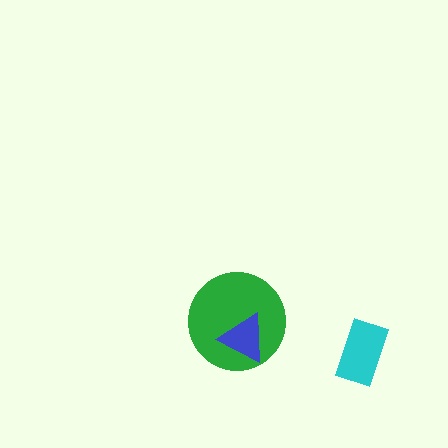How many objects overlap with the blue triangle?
1 object overlaps with the blue triangle.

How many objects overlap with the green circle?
1 object overlaps with the green circle.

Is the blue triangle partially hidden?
No, no other shape covers it.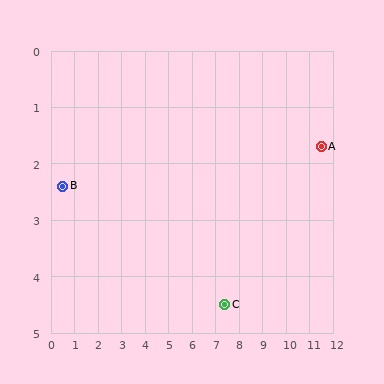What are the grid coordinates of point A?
Point A is at approximately (11.5, 1.7).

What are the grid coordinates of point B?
Point B is at approximately (0.5, 2.4).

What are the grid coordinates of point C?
Point C is at approximately (7.4, 4.5).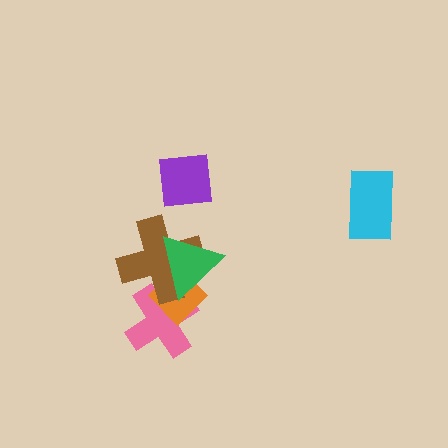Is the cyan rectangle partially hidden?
No, no other shape covers it.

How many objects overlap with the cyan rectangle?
0 objects overlap with the cyan rectangle.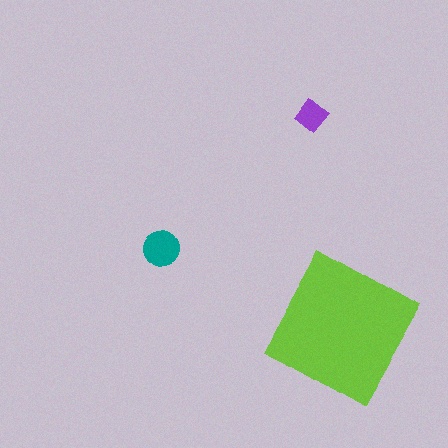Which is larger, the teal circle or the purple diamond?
The teal circle.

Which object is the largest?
The lime square.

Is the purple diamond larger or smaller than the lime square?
Smaller.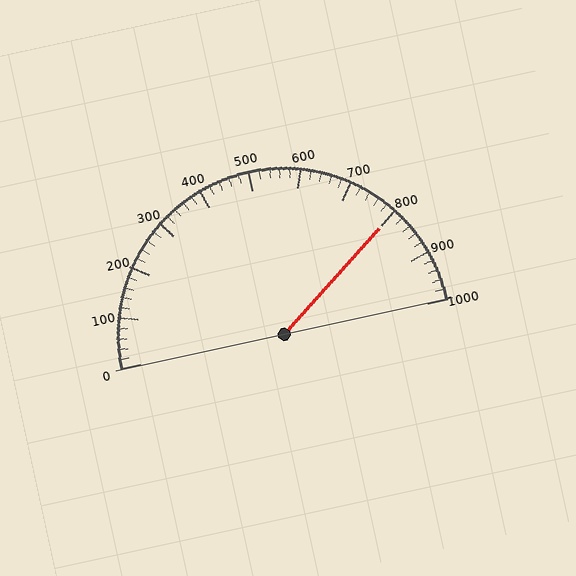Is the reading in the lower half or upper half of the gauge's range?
The reading is in the upper half of the range (0 to 1000).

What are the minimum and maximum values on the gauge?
The gauge ranges from 0 to 1000.